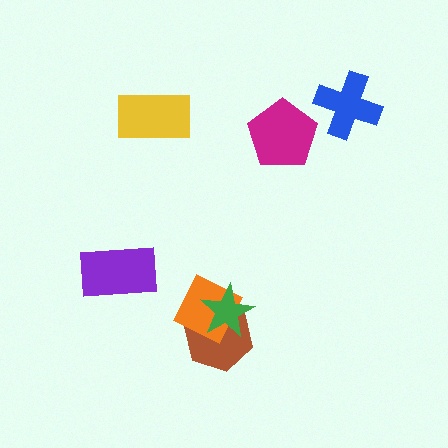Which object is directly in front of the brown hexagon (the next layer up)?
The orange square is directly in front of the brown hexagon.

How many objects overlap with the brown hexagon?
2 objects overlap with the brown hexagon.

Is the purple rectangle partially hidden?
No, no other shape covers it.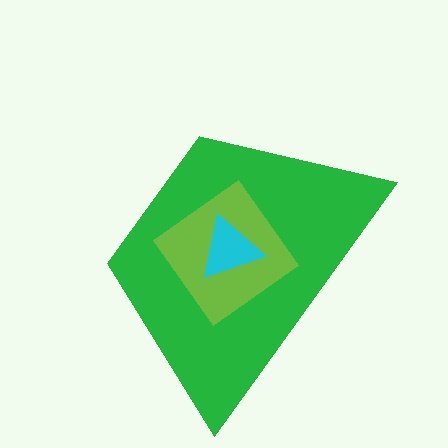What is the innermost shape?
The cyan triangle.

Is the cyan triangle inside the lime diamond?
Yes.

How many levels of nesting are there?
3.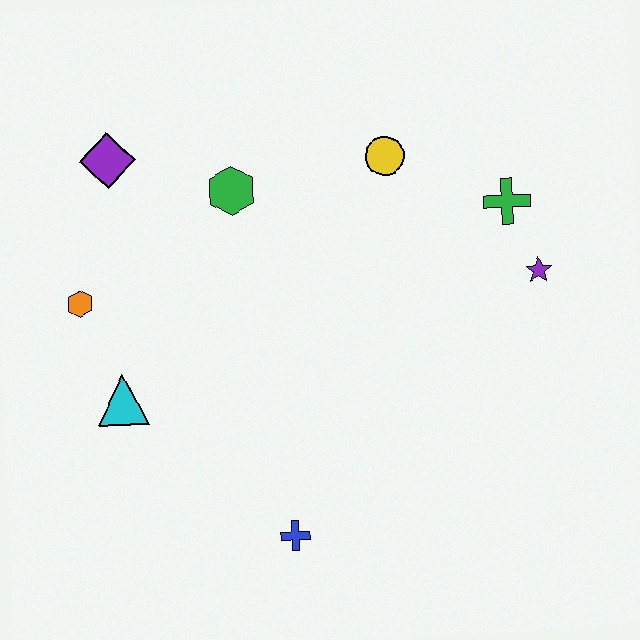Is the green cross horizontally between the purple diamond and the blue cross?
No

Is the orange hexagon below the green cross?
Yes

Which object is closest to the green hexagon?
The purple diamond is closest to the green hexagon.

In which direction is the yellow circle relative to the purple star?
The yellow circle is to the left of the purple star.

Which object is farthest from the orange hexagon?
The purple star is farthest from the orange hexagon.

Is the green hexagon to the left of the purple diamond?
No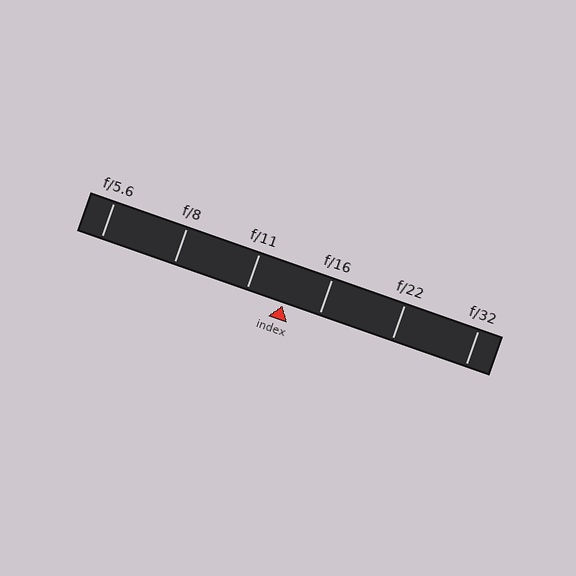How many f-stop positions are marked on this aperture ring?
There are 6 f-stop positions marked.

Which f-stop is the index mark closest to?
The index mark is closest to f/16.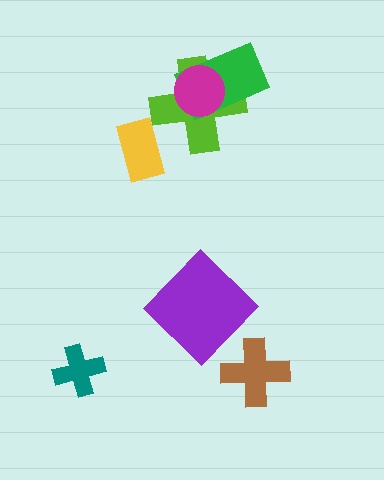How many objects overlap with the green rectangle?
2 objects overlap with the green rectangle.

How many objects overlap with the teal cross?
0 objects overlap with the teal cross.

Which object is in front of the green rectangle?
The magenta circle is in front of the green rectangle.